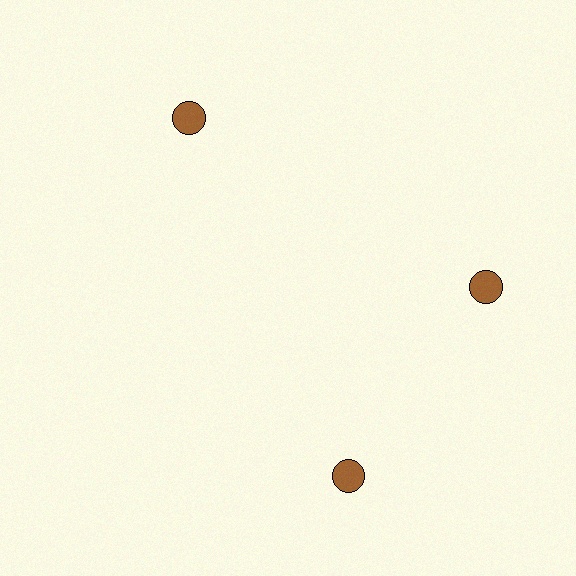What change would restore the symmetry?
The symmetry would be restored by rotating it back into even spacing with its neighbors so that all 3 circles sit at equal angles and equal distance from the center.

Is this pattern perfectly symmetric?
No. The 3 brown circles are arranged in a ring, but one element near the 7 o'clock position is rotated out of alignment along the ring, breaking the 3-fold rotational symmetry.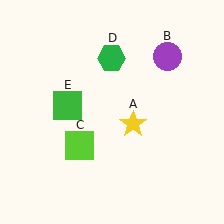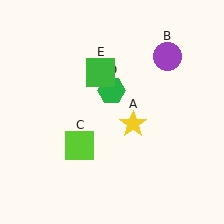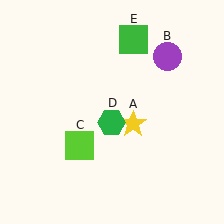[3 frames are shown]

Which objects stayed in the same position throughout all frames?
Yellow star (object A) and purple circle (object B) and lime square (object C) remained stationary.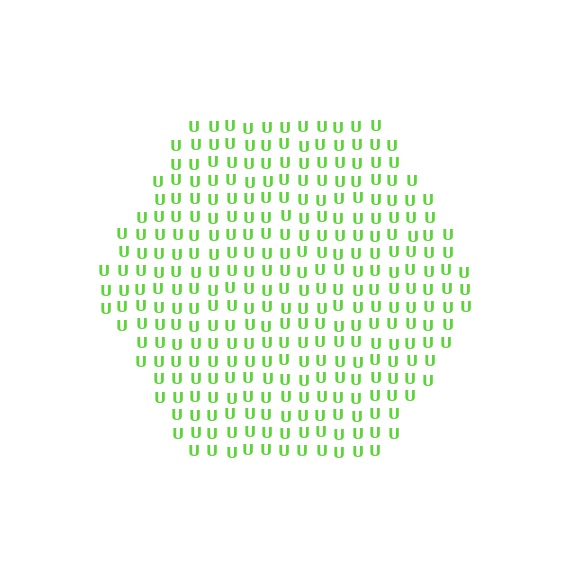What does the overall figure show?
The overall figure shows a hexagon.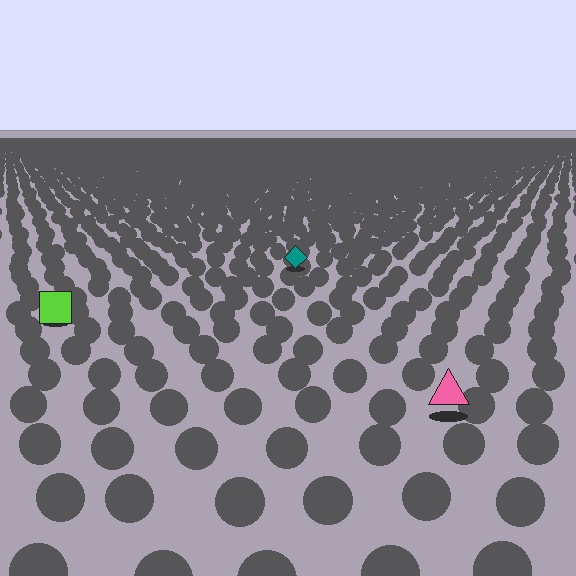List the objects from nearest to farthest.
From nearest to farthest: the pink triangle, the lime square, the teal diamond.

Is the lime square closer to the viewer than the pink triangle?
No. The pink triangle is closer — you can tell from the texture gradient: the ground texture is coarser near it.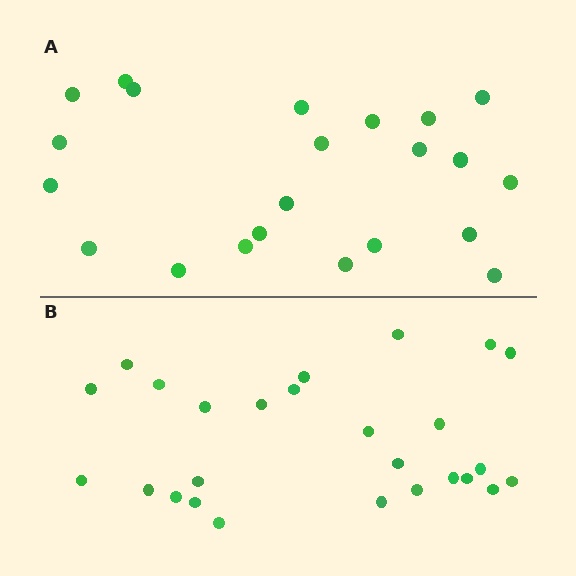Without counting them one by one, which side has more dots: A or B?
Region B (the bottom region) has more dots.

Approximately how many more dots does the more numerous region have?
Region B has about 4 more dots than region A.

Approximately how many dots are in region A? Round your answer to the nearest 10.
About 20 dots. (The exact count is 22, which rounds to 20.)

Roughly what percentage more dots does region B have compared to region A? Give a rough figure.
About 20% more.